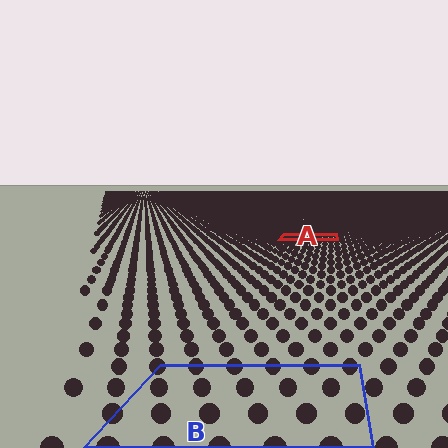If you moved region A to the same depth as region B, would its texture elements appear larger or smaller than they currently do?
They would appear larger. At a closer depth, the same texture elements are projected at a bigger on-screen size.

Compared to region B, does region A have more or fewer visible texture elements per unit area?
Region A has more texture elements per unit area — they are packed more densely because it is farther away.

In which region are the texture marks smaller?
The texture marks are smaller in region A, because it is farther away.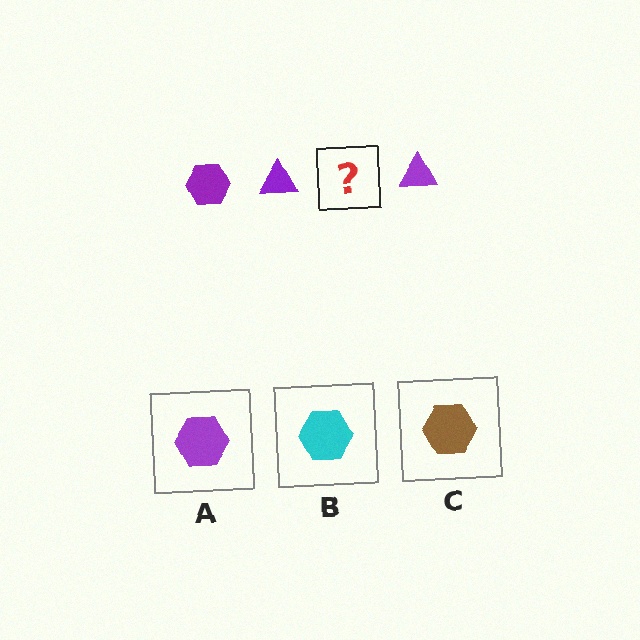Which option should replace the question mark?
Option A.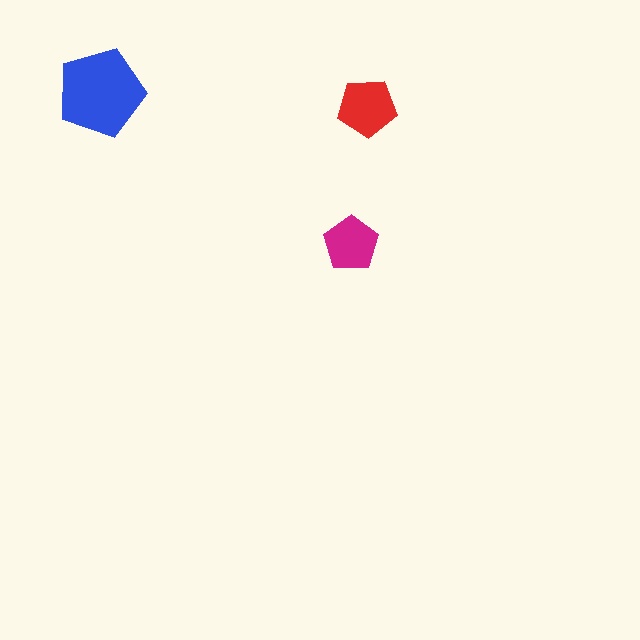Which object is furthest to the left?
The blue pentagon is leftmost.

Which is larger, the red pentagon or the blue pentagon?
The blue one.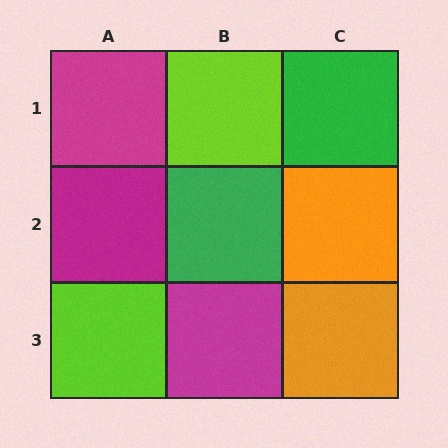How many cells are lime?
2 cells are lime.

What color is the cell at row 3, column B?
Magenta.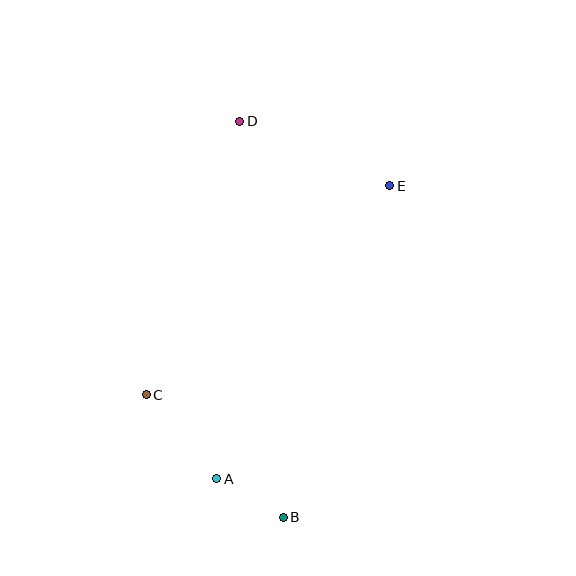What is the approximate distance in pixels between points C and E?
The distance between C and E is approximately 321 pixels.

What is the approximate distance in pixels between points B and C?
The distance between B and C is approximately 184 pixels.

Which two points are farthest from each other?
Points B and D are farthest from each other.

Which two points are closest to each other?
Points A and B are closest to each other.